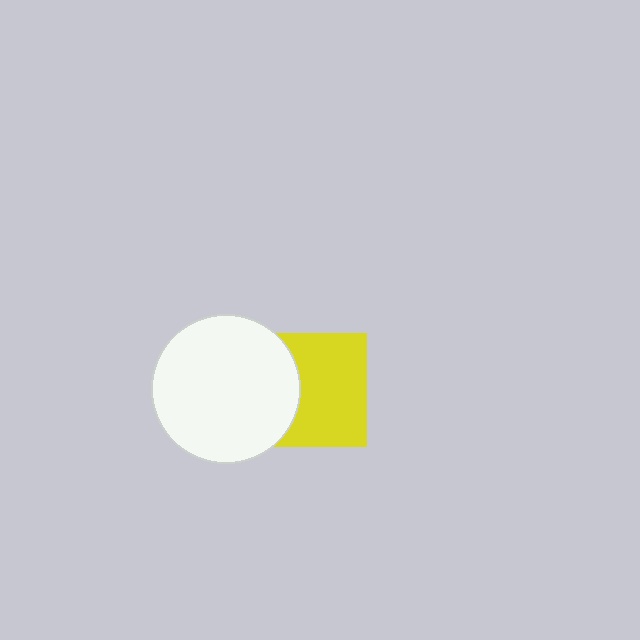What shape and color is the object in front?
The object in front is a white circle.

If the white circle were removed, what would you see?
You would see the complete yellow square.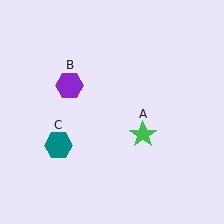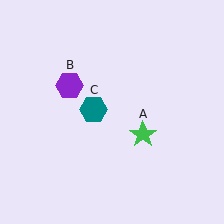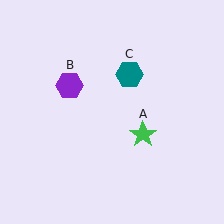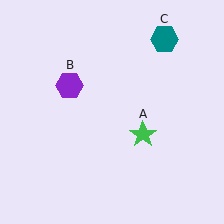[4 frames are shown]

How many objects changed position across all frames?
1 object changed position: teal hexagon (object C).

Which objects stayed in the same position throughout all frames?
Green star (object A) and purple hexagon (object B) remained stationary.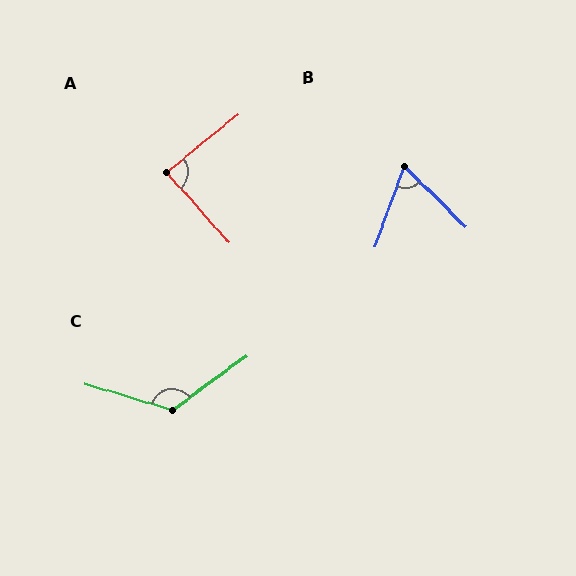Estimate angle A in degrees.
Approximately 87 degrees.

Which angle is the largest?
C, at approximately 127 degrees.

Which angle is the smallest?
B, at approximately 66 degrees.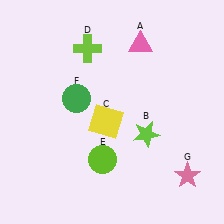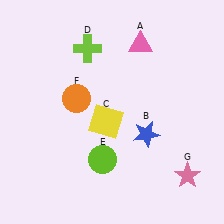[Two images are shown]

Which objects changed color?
B changed from lime to blue. F changed from green to orange.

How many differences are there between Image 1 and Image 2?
There are 2 differences between the two images.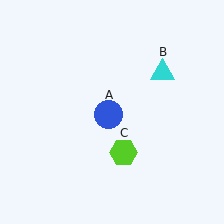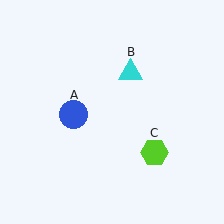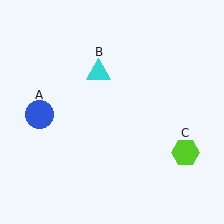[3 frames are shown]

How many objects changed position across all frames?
3 objects changed position: blue circle (object A), cyan triangle (object B), lime hexagon (object C).